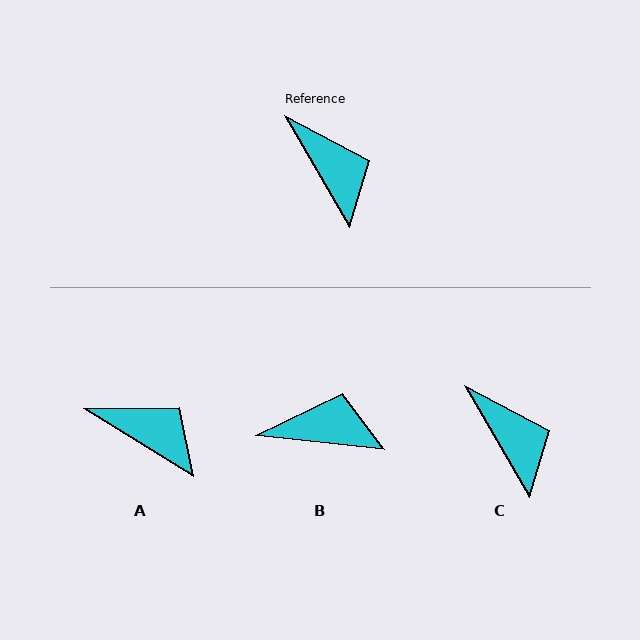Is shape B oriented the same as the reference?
No, it is off by about 54 degrees.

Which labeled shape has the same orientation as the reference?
C.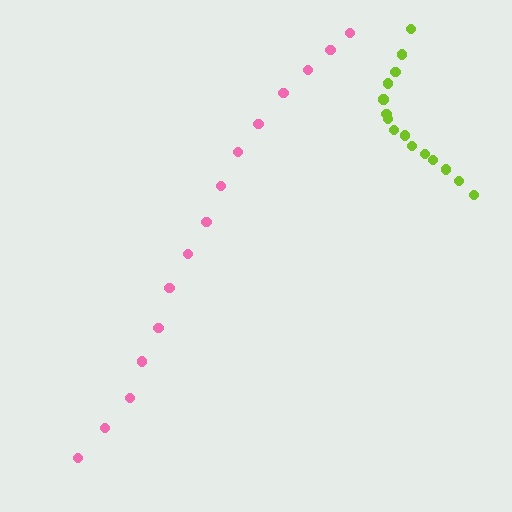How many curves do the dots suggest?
There are 2 distinct paths.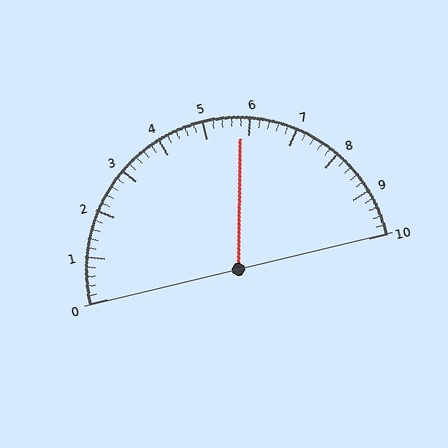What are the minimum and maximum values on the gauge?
The gauge ranges from 0 to 10.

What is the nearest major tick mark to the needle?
The nearest major tick mark is 6.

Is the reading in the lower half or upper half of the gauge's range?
The reading is in the upper half of the range (0 to 10).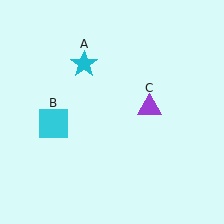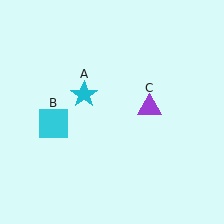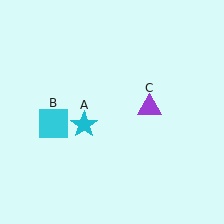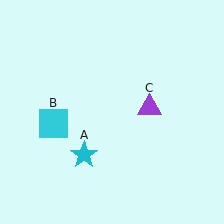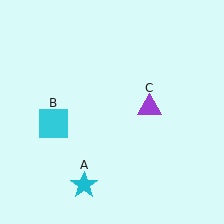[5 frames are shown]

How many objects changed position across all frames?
1 object changed position: cyan star (object A).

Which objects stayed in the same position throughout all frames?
Cyan square (object B) and purple triangle (object C) remained stationary.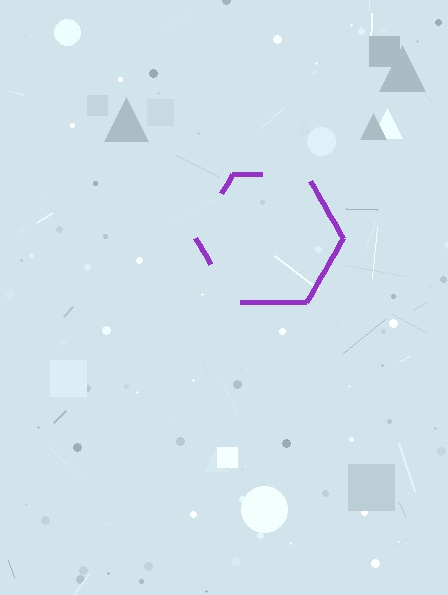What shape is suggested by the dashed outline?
The dashed outline suggests a hexagon.